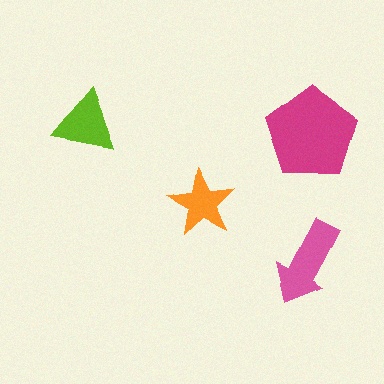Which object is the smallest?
The orange star.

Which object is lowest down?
The pink arrow is bottommost.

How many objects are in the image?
There are 4 objects in the image.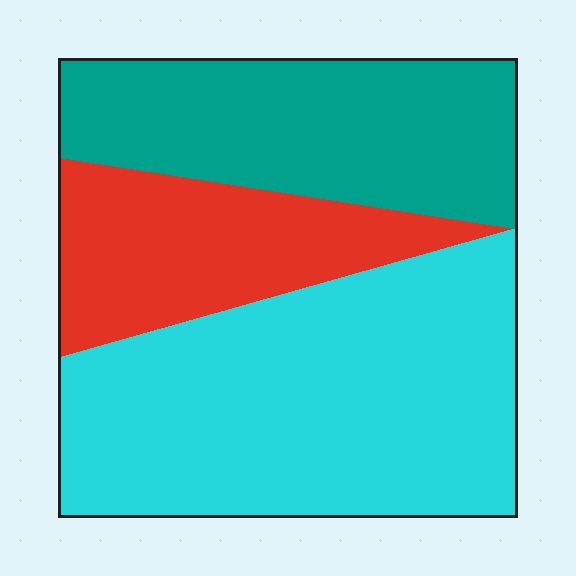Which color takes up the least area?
Red, at roughly 20%.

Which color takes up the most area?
Cyan, at roughly 50%.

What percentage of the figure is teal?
Teal takes up about one third (1/3) of the figure.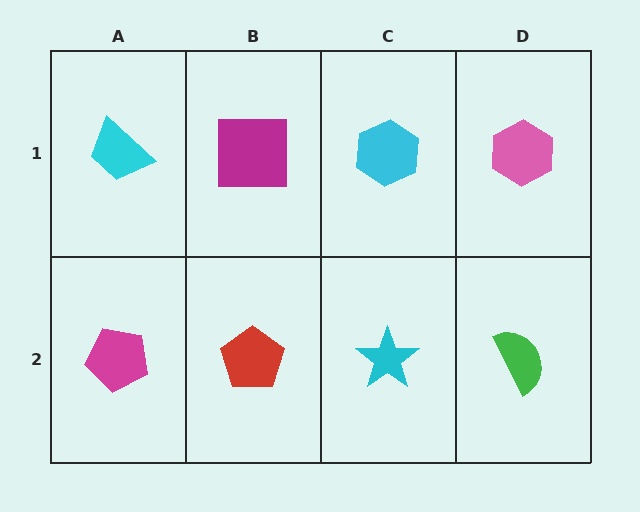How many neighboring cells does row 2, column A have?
2.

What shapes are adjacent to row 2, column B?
A magenta square (row 1, column B), a magenta pentagon (row 2, column A), a cyan star (row 2, column C).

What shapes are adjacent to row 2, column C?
A cyan hexagon (row 1, column C), a red pentagon (row 2, column B), a green semicircle (row 2, column D).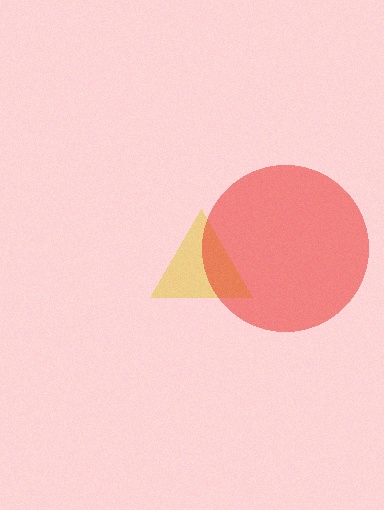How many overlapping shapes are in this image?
There are 2 overlapping shapes in the image.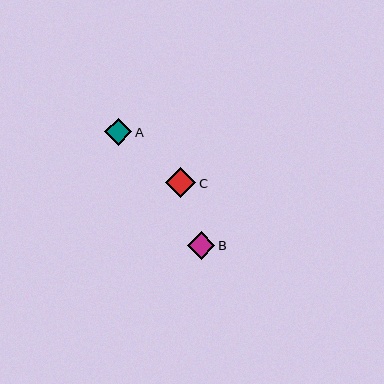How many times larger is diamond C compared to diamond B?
Diamond C is approximately 1.1 times the size of diamond B.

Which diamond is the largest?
Diamond C is the largest with a size of approximately 30 pixels.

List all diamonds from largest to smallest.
From largest to smallest: C, A, B.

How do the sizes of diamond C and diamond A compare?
Diamond C and diamond A are approximately the same size.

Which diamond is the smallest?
Diamond B is the smallest with a size of approximately 27 pixels.